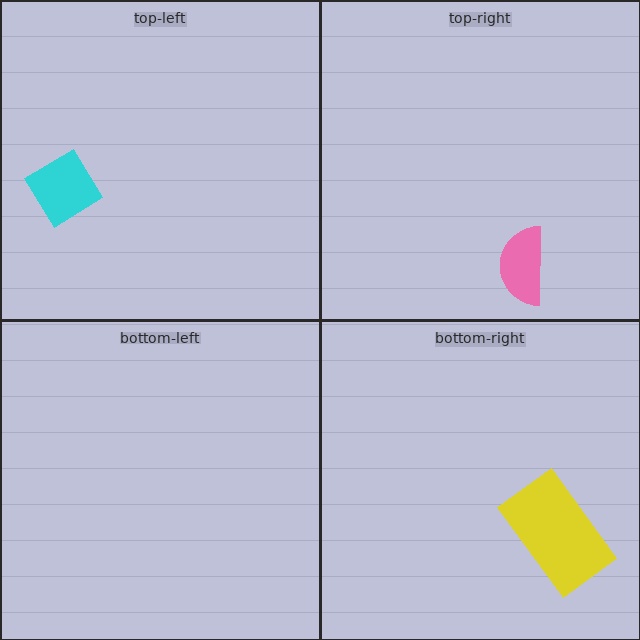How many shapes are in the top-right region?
1.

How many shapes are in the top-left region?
1.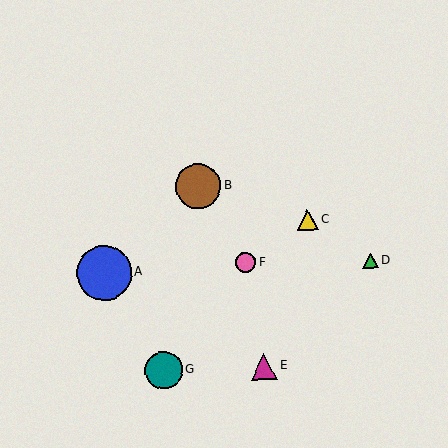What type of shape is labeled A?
Shape A is a blue circle.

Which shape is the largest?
The blue circle (labeled A) is the largest.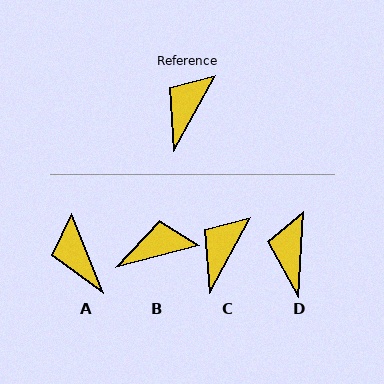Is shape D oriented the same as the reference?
No, it is off by about 25 degrees.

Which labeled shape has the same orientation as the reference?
C.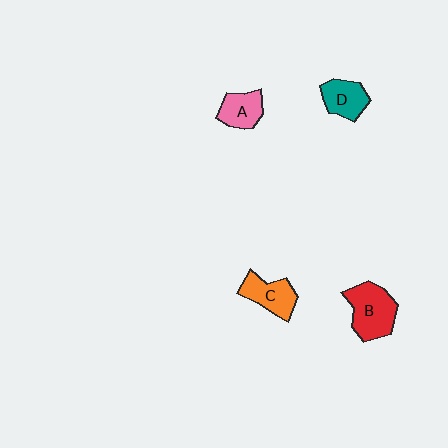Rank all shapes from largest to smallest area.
From largest to smallest: B (red), C (orange), D (teal), A (pink).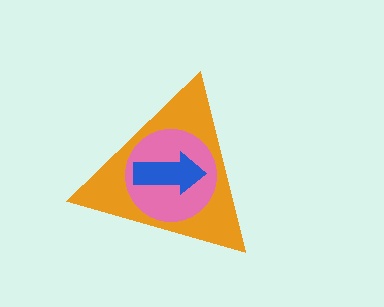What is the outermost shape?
The orange triangle.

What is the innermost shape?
The blue arrow.